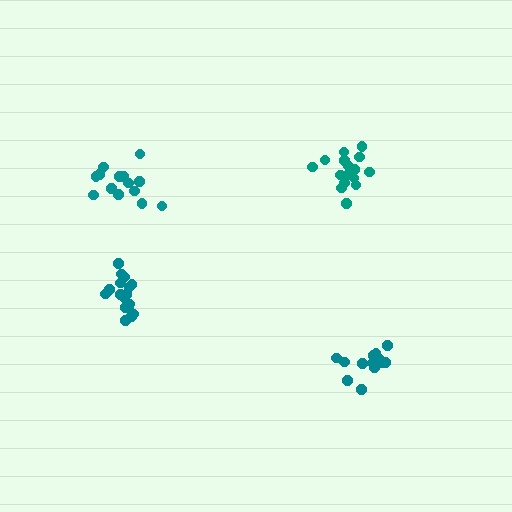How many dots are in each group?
Group 1: 18 dots, Group 2: 17 dots, Group 3: 14 dots, Group 4: 14 dots (63 total).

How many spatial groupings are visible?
There are 4 spatial groupings.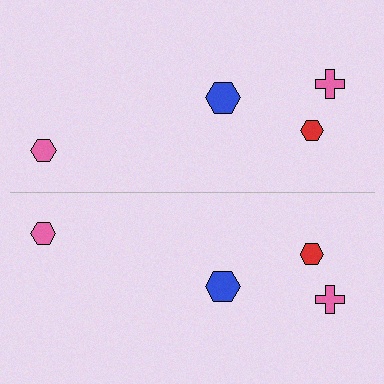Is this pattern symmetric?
Yes, this pattern has bilateral (reflection) symmetry.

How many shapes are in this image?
There are 8 shapes in this image.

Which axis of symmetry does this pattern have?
The pattern has a horizontal axis of symmetry running through the center of the image.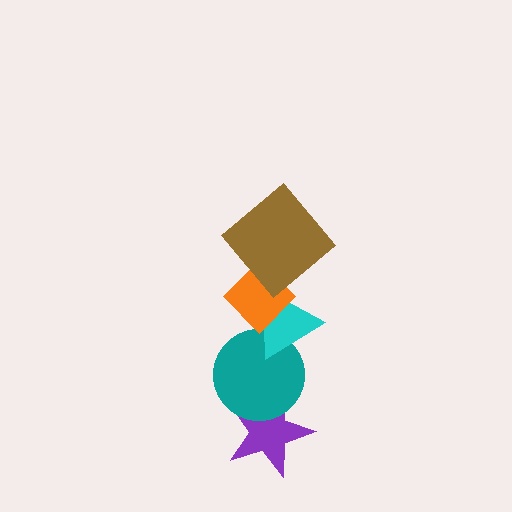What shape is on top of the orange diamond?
The brown diamond is on top of the orange diamond.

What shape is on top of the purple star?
The teal circle is on top of the purple star.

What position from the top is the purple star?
The purple star is 5th from the top.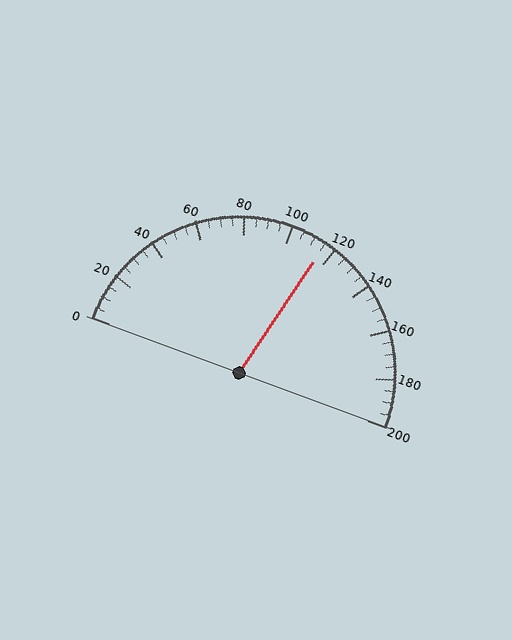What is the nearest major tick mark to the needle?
The nearest major tick mark is 120.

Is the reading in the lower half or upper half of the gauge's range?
The reading is in the upper half of the range (0 to 200).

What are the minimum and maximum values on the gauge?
The gauge ranges from 0 to 200.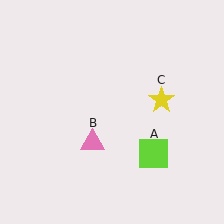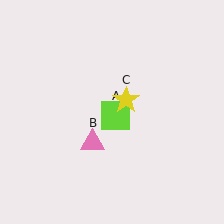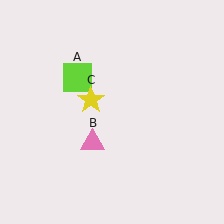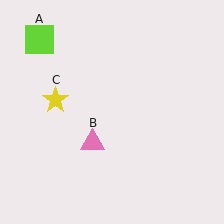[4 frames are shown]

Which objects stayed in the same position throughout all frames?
Pink triangle (object B) remained stationary.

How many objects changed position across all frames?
2 objects changed position: lime square (object A), yellow star (object C).